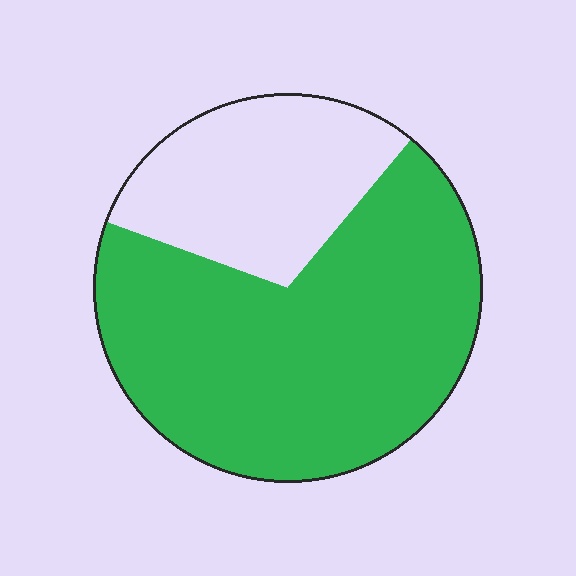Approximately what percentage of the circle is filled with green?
Approximately 70%.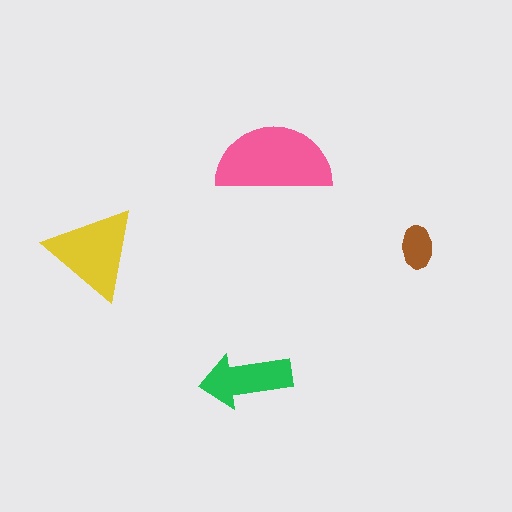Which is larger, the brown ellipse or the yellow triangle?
The yellow triangle.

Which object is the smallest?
The brown ellipse.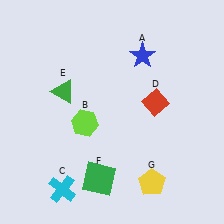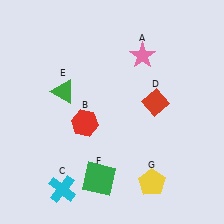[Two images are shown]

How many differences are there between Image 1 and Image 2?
There are 2 differences between the two images.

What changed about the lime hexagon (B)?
In Image 1, B is lime. In Image 2, it changed to red.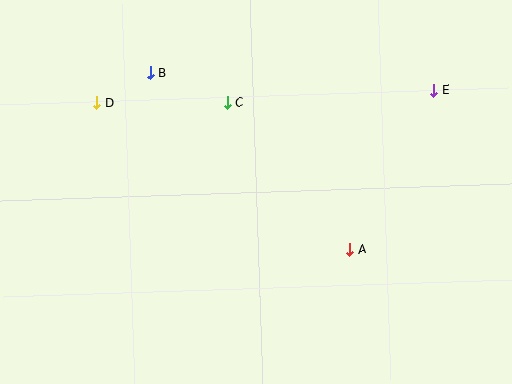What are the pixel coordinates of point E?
Point E is at (433, 90).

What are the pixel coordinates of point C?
Point C is at (227, 103).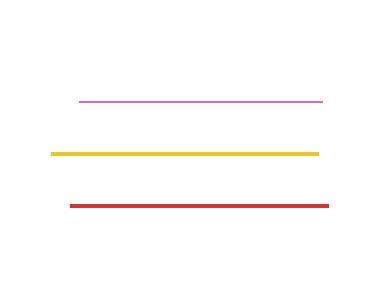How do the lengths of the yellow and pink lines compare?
The yellow and pink lines are approximately the same length.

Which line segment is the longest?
The yellow line is the longest at approximately 267 pixels.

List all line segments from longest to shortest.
From longest to shortest: yellow, red, pink.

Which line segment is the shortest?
The pink line is the shortest at approximately 243 pixels.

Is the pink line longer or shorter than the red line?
The red line is longer than the pink line.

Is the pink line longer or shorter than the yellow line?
The yellow line is longer than the pink line.